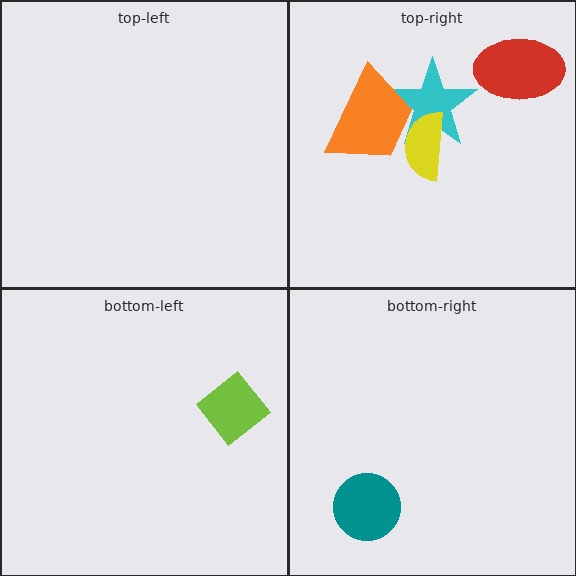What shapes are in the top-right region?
The cyan star, the red ellipse, the yellow semicircle, the orange trapezoid.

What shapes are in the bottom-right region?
The teal circle.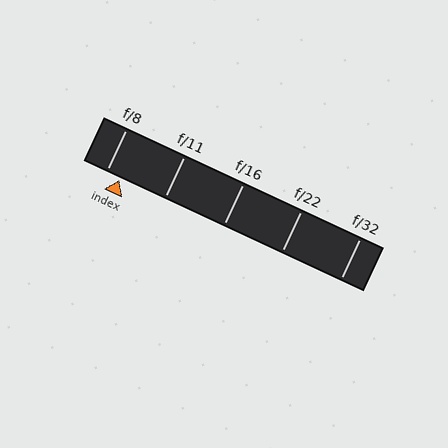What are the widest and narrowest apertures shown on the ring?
The widest aperture shown is f/8 and the narrowest is f/32.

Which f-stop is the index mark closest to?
The index mark is closest to f/8.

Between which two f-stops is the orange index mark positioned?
The index mark is between f/8 and f/11.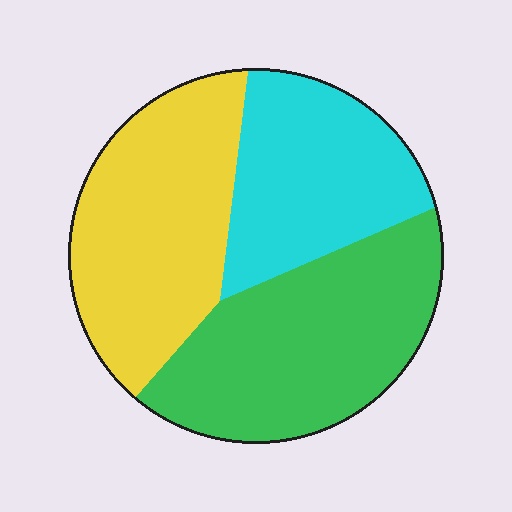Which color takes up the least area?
Cyan, at roughly 25%.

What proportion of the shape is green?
Green covers 37% of the shape.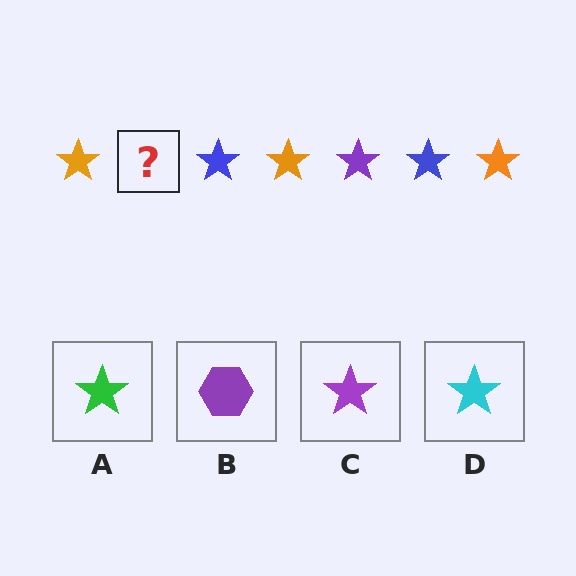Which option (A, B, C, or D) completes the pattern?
C.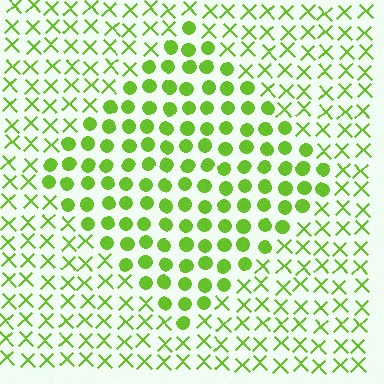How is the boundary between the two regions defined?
The boundary is defined by a change in element shape: circles inside vs. X marks outside. All elements share the same color and spacing.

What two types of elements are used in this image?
The image uses circles inside the diamond region and X marks outside it.